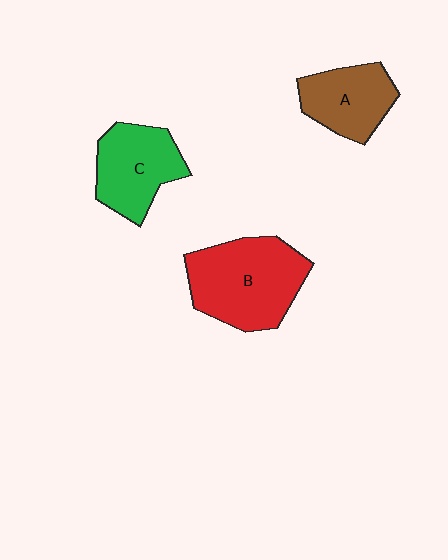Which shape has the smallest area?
Shape A (brown).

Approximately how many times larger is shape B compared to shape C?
Approximately 1.4 times.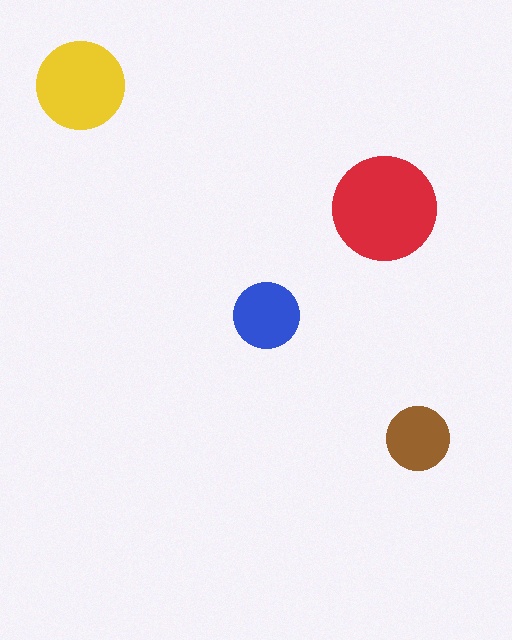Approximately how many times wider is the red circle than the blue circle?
About 1.5 times wider.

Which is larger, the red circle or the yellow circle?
The red one.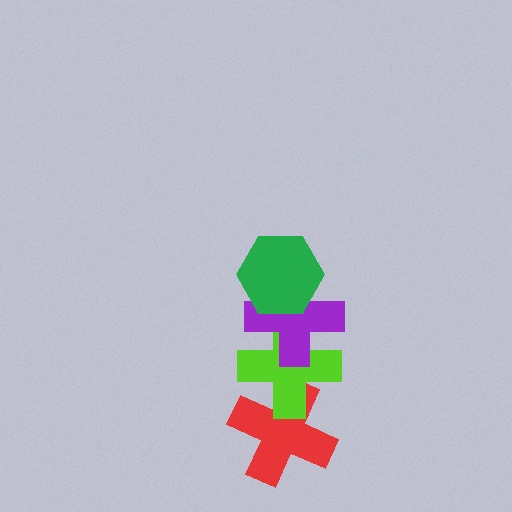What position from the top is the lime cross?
The lime cross is 3rd from the top.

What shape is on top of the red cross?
The lime cross is on top of the red cross.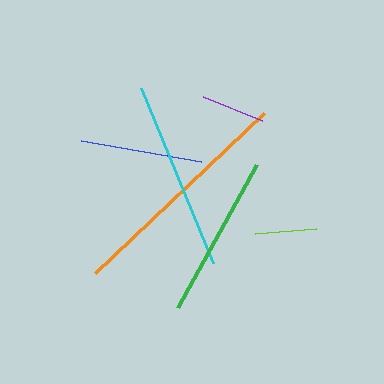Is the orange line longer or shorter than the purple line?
The orange line is longer than the purple line.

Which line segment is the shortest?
The lime line is the shortest at approximately 61 pixels.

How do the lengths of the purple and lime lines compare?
The purple and lime lines are approximately the same length.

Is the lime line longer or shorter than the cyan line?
The cyan line is longer than the lime line.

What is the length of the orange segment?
The orange segment is approximately 232 pixels long.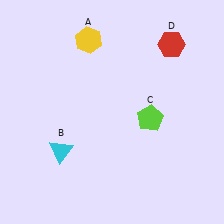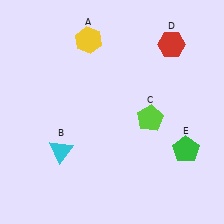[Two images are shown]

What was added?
A green pentagon (E) was added in Image 2.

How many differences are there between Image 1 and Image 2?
There is 1 difference between the two images.